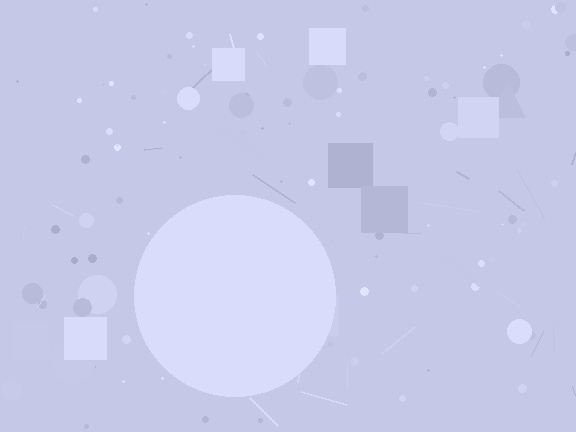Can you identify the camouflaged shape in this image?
The camouflaged shape is a circle.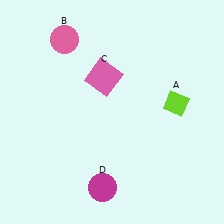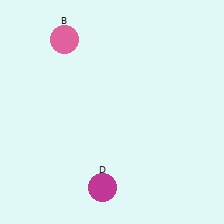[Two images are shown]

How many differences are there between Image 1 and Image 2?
There are 2 differences between the two images.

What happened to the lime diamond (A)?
The lime diamond (A) was removed in Image 2. It was in the top-right area of Image 1.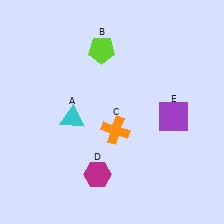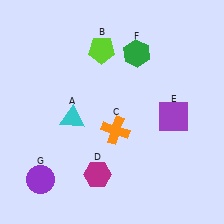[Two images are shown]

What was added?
A green hexagon (F), a purple circle (G) were added in Image 2.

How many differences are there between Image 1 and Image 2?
There are 2 differences between the two images.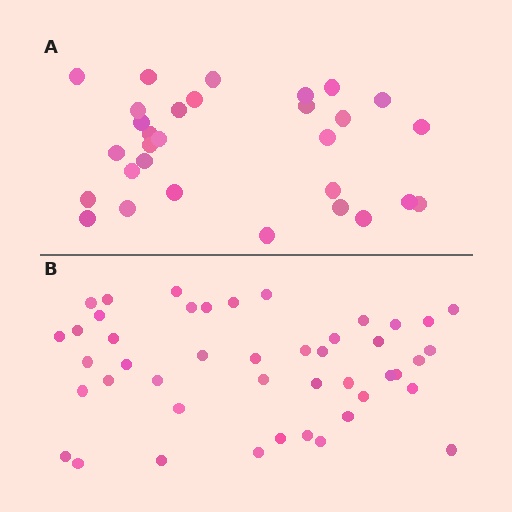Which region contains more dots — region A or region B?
Region B (the bottom region) has more dots.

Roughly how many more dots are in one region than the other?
Region B has approximately 15 more dots than region A.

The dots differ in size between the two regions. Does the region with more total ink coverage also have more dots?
No. Region A has more total ink coverage because its dots are larger, but region B actually contains more individual dots. Total area can be misleading — the number of items is what matters here.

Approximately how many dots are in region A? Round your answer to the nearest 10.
About 30 dots.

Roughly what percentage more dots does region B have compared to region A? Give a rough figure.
About 50% more.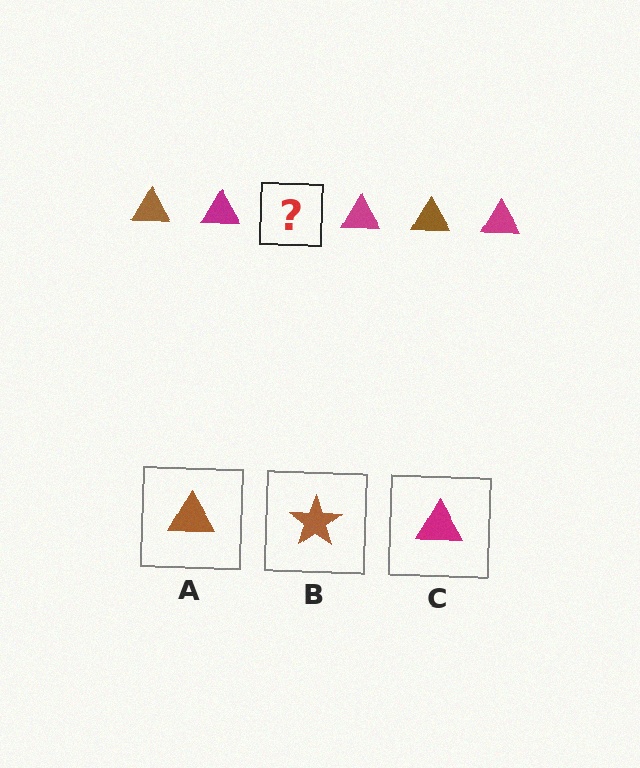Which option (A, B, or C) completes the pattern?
A.